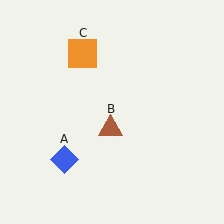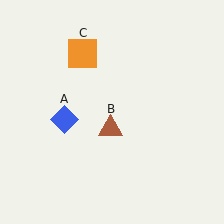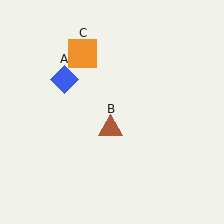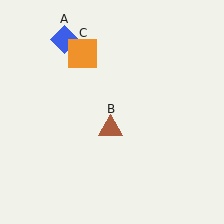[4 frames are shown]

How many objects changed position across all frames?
1 object changed position: blue diamond (object A).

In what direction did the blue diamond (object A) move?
The blue diamond (object A) moved up.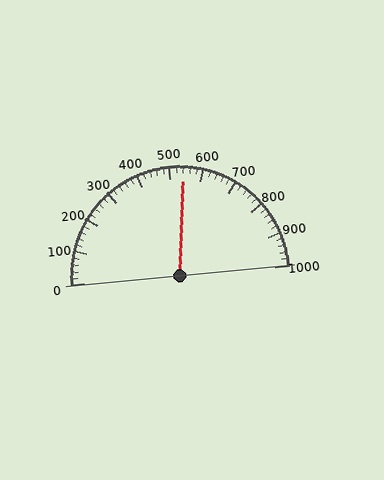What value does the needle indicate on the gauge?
The needle indicates approximately 540.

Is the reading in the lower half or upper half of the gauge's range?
The reading is in the upper half of the range (0 to 1000).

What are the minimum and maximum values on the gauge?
The gauge ranges from 0 to 1000.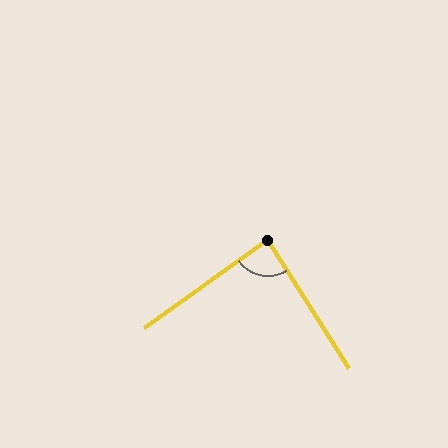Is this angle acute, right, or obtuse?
It is approximately a right angle.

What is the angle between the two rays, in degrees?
Approximately 86 degrees.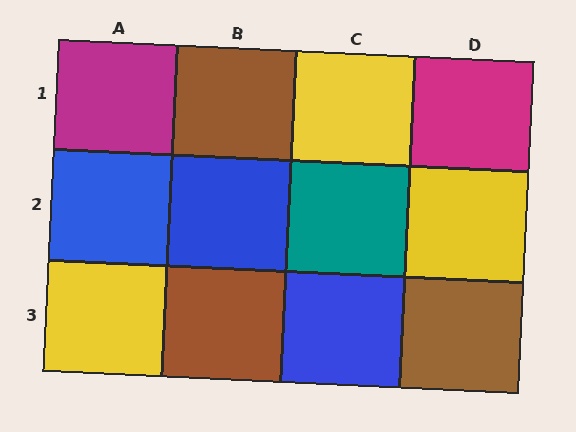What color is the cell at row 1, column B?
Brown.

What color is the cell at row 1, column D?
Magenta.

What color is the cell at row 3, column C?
Blue.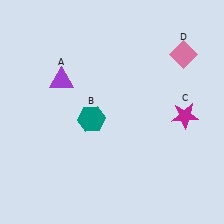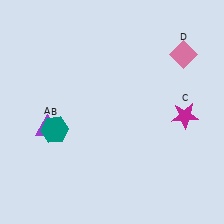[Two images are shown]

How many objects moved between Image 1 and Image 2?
2 objects moved between the two images.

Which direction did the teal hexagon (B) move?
The teal hexagon (B) moved left.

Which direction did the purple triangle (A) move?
The purple triangle (A) moved down.